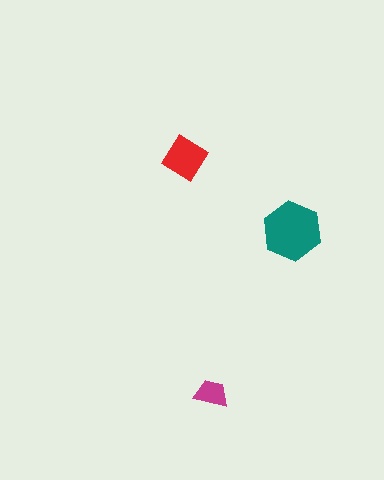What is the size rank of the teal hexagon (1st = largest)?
1st.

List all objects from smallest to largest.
The magenta trapezoid, the red diamond, the teal hexagon.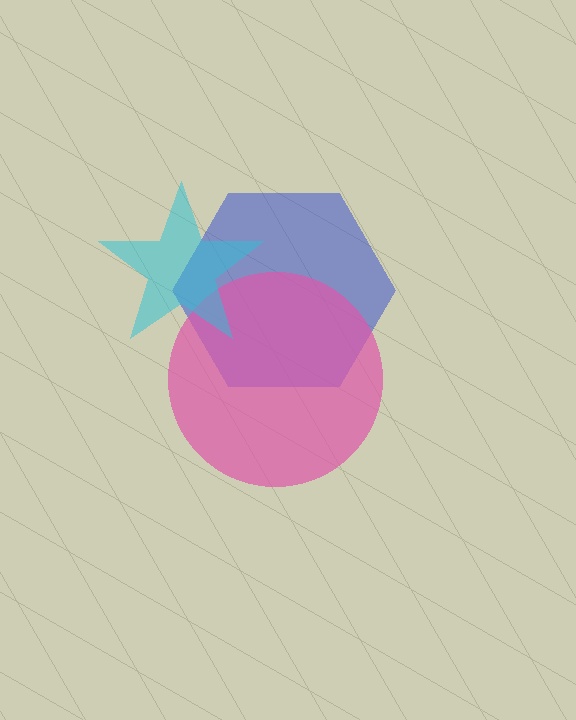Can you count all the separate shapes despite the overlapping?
Yes, there are 3 separate shapes.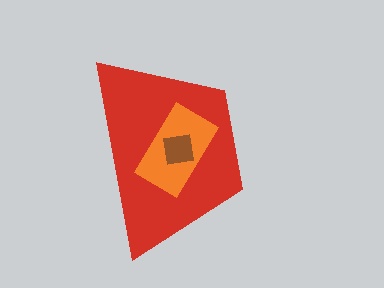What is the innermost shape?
The brown square.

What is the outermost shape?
The red trapezoid.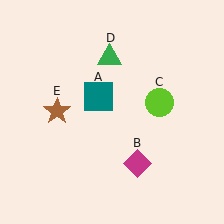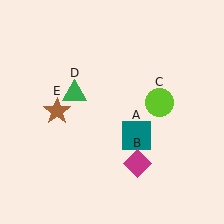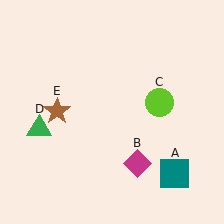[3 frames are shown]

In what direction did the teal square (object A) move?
The teal square (object A) moved down and to the right.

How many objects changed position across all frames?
2 objects changed position: teal square (object A), green triangle (object D).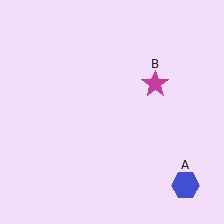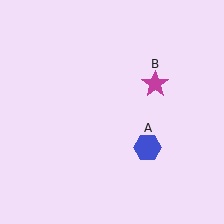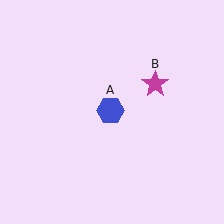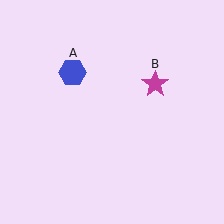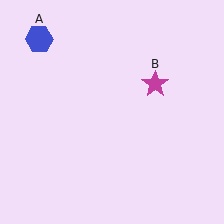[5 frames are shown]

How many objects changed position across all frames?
1 object changed position: blue hexagon (object A).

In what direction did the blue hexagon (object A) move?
The blue hexagon (object A) moved up and to the left.